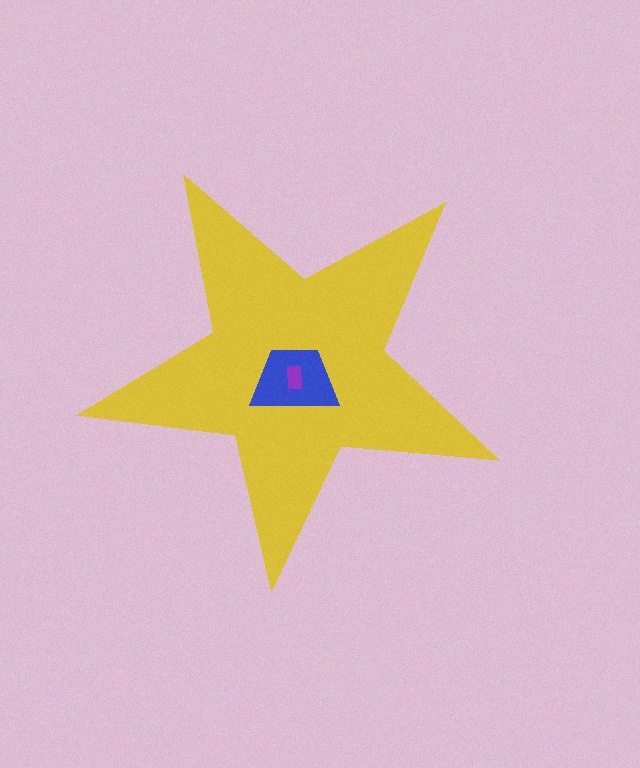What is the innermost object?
The purple rectangle.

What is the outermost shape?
The yellow star.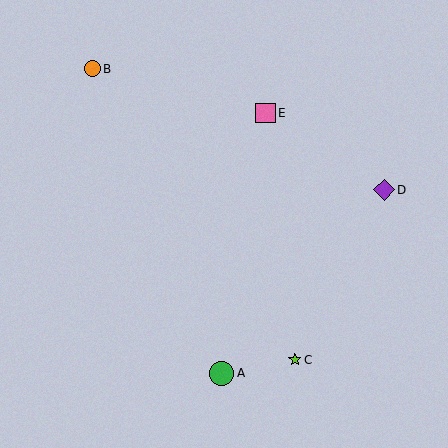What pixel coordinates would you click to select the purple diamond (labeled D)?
Click at (384, 190) to select the purple diamond D.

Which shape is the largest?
The green circle (labeled A) is the largest.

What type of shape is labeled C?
Shape C is a lime star.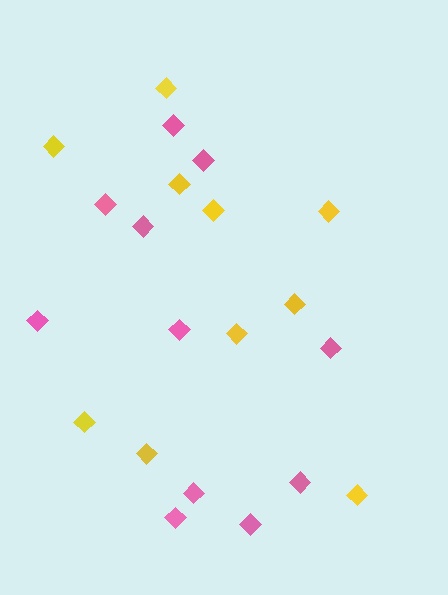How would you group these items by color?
There are 2 groups: one group of yellow diamonds (10) and one group of pink diamonds (11).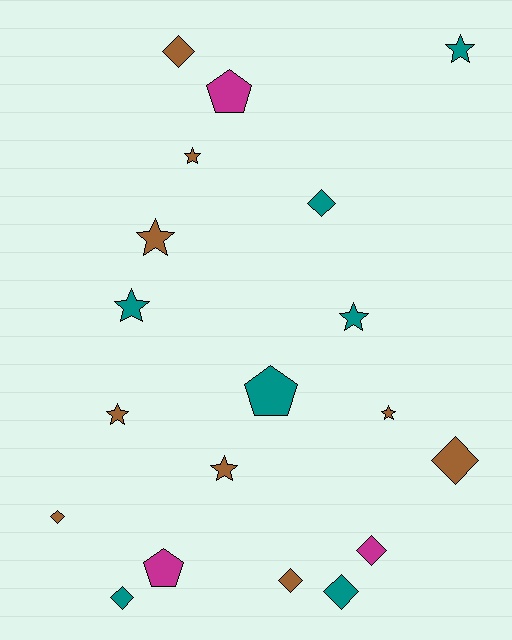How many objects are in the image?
There are 19 objects.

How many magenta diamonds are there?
There is 1 magenta diamond.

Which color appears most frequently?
Brown, with 9 objects.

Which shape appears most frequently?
Diamond, with 8 objects.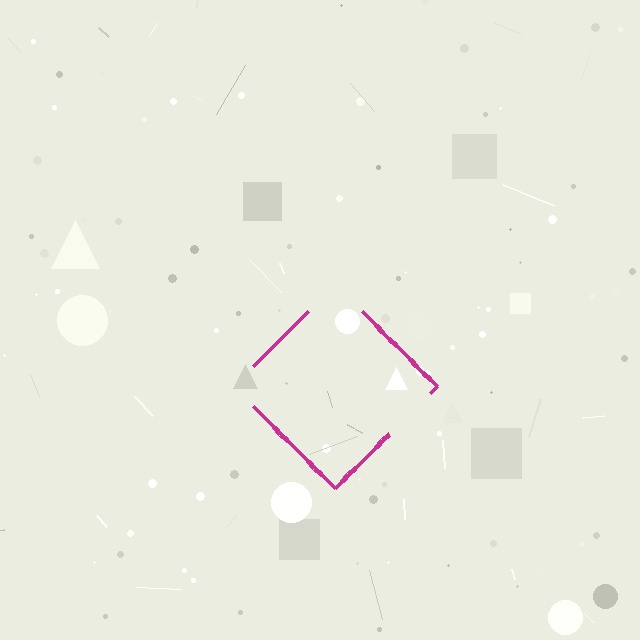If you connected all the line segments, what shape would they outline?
They would outline a diamond.